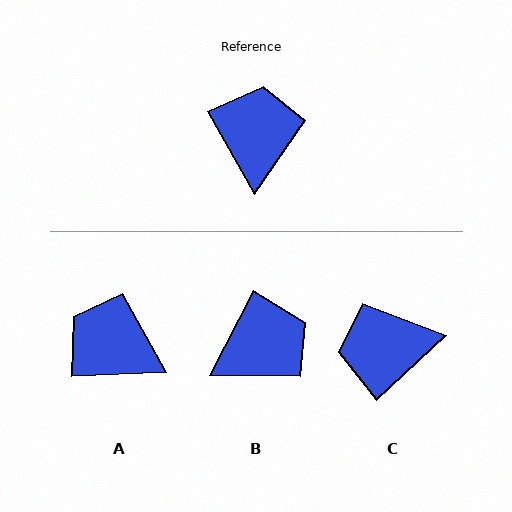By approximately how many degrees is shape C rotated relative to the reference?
Approximately 103 degrees counter-clockwise.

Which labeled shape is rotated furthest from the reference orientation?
C, about 103 degrees away.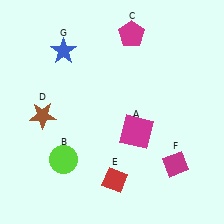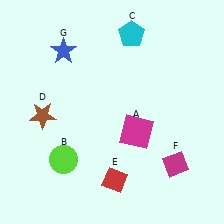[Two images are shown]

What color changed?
The pentagon (C) changed from magenta in Image 1 to cyan in Image 2.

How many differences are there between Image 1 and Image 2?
There is 1 difference between the two images.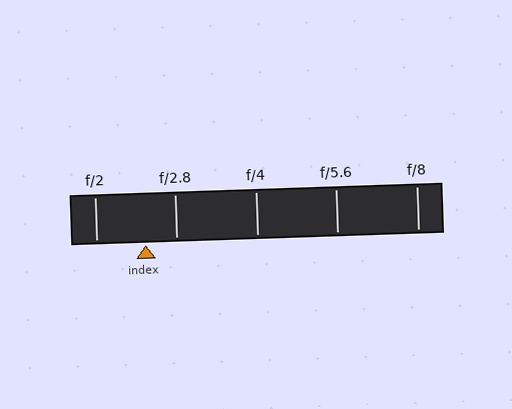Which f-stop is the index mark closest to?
The index mark is closest to f/2.8.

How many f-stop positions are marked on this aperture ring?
There are 5 f-stop positions marked.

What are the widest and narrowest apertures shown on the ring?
The widest aperture shown is f/2 and the narrowest is f/8.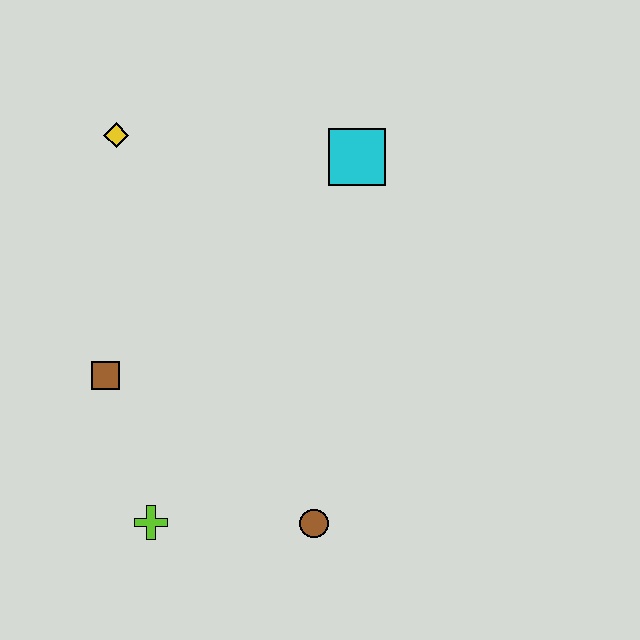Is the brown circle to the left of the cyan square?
Yes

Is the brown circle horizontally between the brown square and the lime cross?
No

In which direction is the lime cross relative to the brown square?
The lime cross is below the brown square.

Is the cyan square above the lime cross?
Yes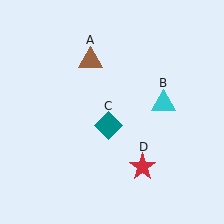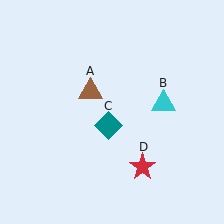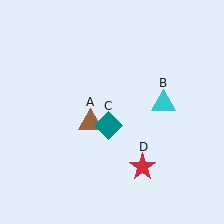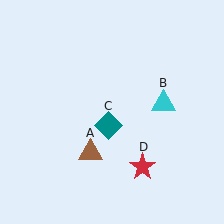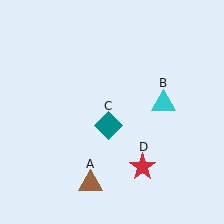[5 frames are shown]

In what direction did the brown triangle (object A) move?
The brown triangle (object A) moved down.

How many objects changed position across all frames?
1 object changed position: brown triangle (object A).